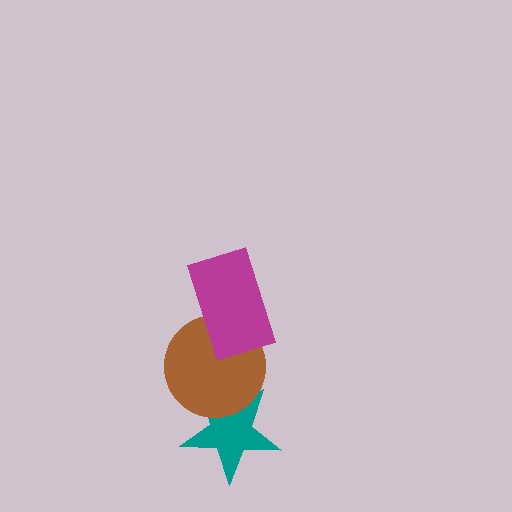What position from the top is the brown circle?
The brown circle is 2nd from the top.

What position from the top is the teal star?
The teal star is 3rd from the top.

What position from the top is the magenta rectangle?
The magenta rectangle is 1st from the top.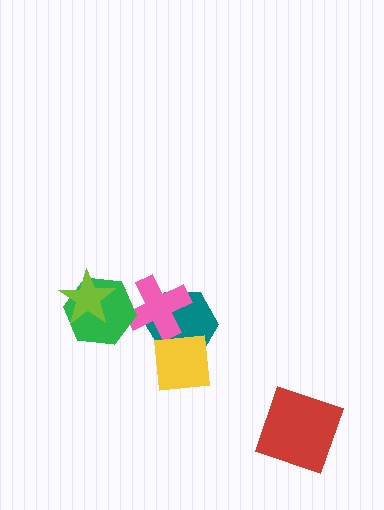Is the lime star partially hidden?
No, no other shape covers it.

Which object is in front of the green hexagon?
The lime star is in front of the green hexagon.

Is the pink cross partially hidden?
Yes, it is partially covered by another shape.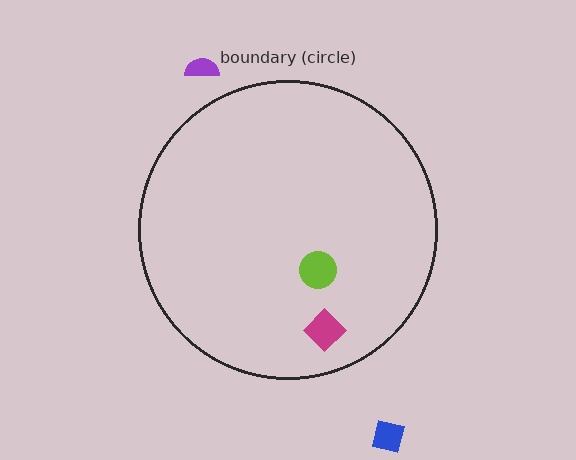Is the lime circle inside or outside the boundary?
Inside.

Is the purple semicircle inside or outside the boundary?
Outside.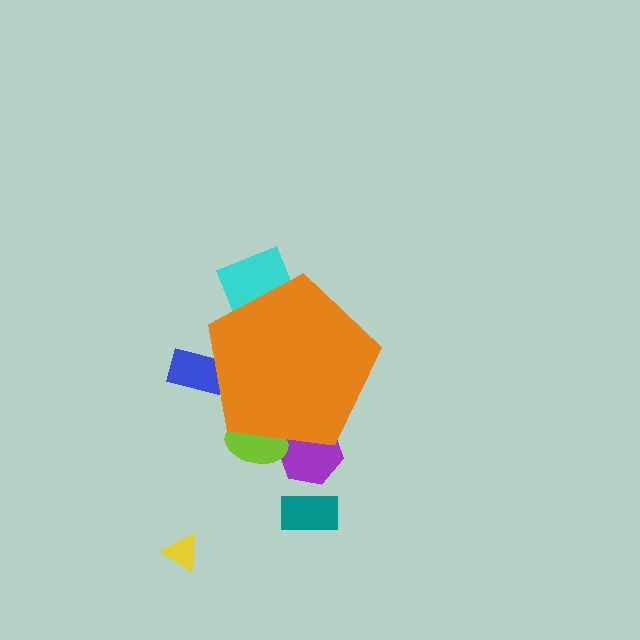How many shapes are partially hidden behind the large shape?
4 shapes are partially hidden.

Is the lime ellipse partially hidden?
Yes, the lime ellipse is partially hidden behind the orange pentagon.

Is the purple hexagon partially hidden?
Yes, the purple hexagon is partially hidden behind the orange pentagon.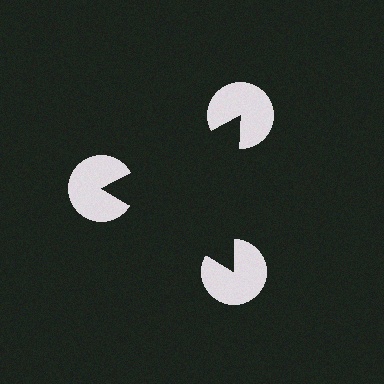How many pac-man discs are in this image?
There are 3 — one at each vertex of the illusory triangle.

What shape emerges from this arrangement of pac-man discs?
An illusory triangle — its edges are inferred from the aligned wedge cuts in the pac-man discs, not physically drawn.